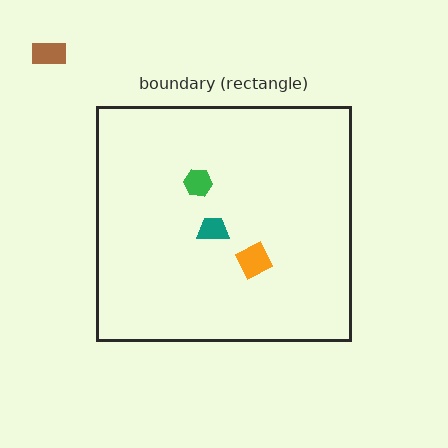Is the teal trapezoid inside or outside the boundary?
Inside.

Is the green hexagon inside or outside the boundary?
Inside.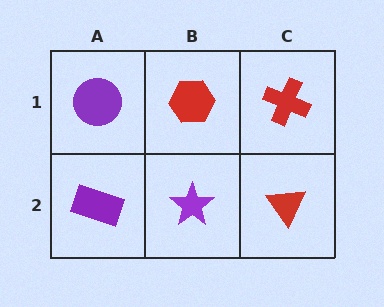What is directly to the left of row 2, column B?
A purple rectangle.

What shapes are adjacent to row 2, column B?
A red hexagon (row 1, column B), a purple rectangle (row 2, column A), a red triangle (row 2, column C).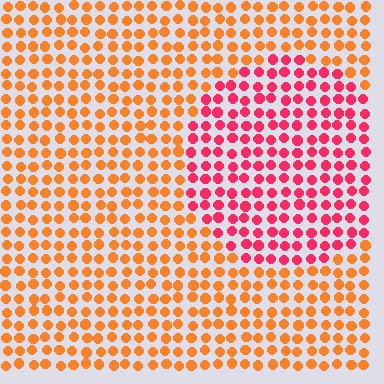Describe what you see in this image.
The image is filled with small orange elements in a uniform arrangement. A circle-shaped region is visible where the elements are tinted to a slightly different hue, forming a subtle color boundary.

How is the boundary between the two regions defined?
The boundary is defined purely by a slight shift in hue (about 43 degrees). Spacing, size, and orientation are identical on both sides.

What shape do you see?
I see a circle.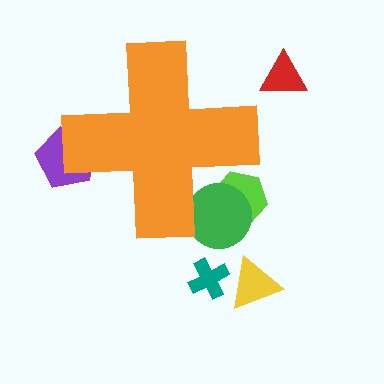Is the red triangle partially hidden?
No, the red triangle is fully visible.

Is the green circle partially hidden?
Yes, the green circle is partially hidden behind the orange cross.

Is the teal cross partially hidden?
No, the teal cross is fully visible.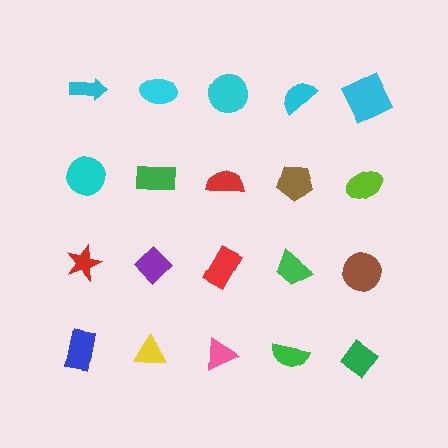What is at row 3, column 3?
A red rectangle.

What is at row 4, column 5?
A green diamond.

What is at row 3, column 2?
A purple diamond.